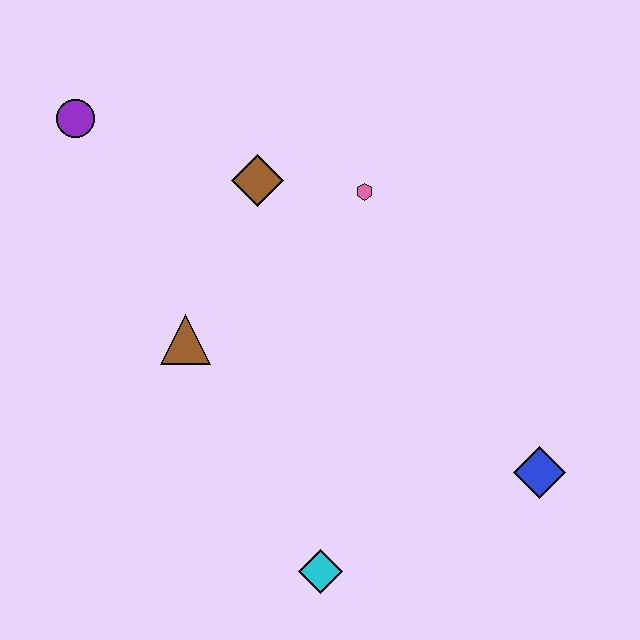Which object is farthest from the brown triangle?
The blue diamond is farthest from the brown triangle.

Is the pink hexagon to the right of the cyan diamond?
Yes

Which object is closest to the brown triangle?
The brown diamond is closest to the brown triangle.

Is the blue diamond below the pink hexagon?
Yes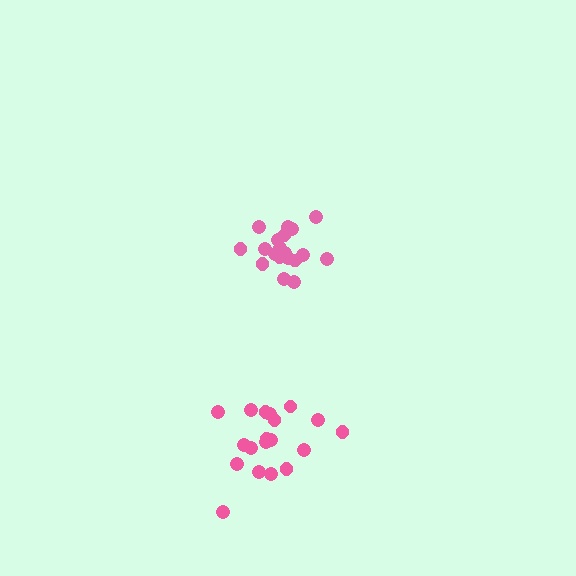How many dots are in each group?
Group 1: 19 dots, Group 2: 19 dots (38 total).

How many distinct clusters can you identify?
There are 2 distinct clusters.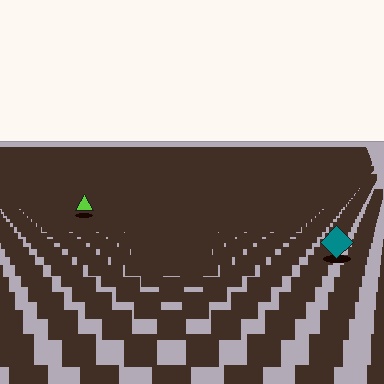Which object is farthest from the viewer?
The lime triangle is farthest from the viewer. It appears smaller and the ground texture around it is denser.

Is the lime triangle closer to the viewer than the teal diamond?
No. The teal diamond is closer — you can tell from the texture gradient: the ground texture is coarser near it.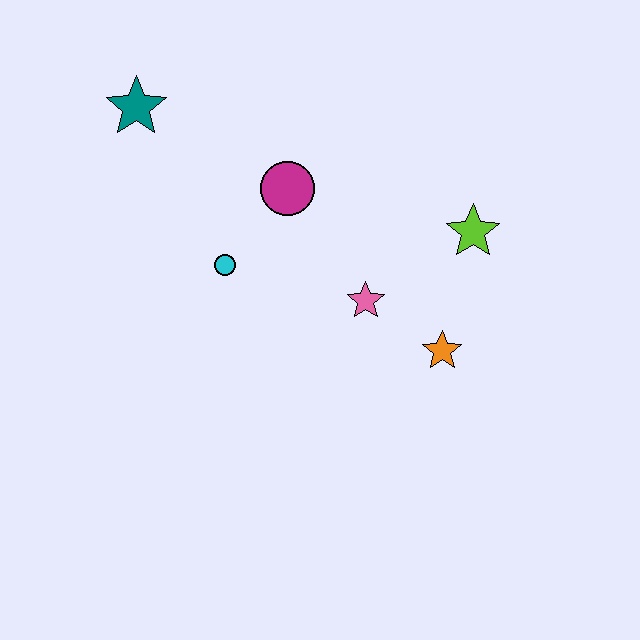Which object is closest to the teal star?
The magenta circle is closest to the teal star.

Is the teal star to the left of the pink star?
Yes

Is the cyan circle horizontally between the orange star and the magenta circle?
No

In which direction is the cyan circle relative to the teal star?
The cyan circle is below the teal star.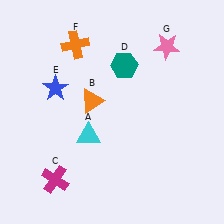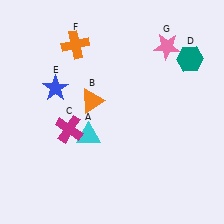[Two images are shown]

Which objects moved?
The objects that moved are: the magenta cross (C), the teal hexagon (D).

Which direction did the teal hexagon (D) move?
The teal hexagon (D) moved right.